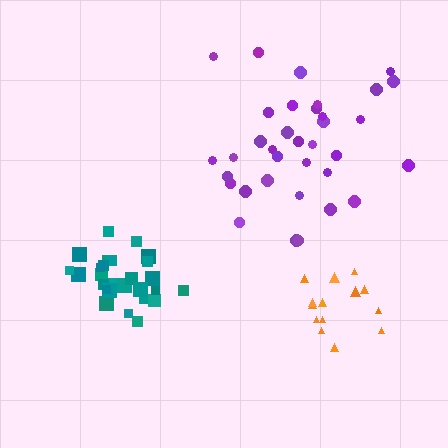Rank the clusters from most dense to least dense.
teal, orange, purple.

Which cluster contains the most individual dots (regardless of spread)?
Purple (35).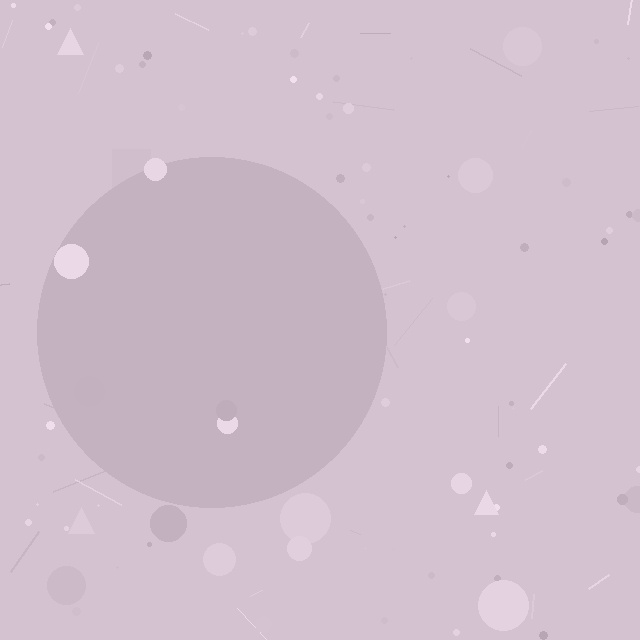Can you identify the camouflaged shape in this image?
The camouflaged shape is a circle.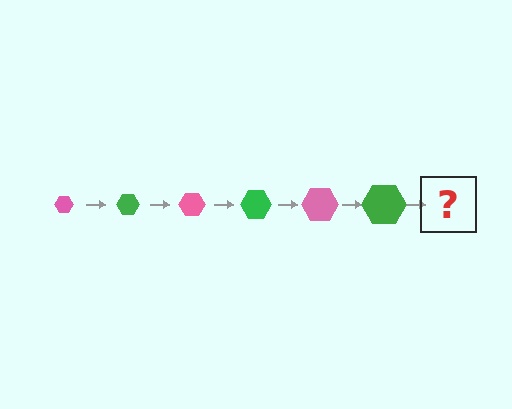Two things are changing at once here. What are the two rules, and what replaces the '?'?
The two rules are that the hexagon grows larger each step and the color cycles through pink and green. The '?' should be a pink hexagon, larger than the previous one.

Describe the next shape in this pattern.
It should be a pink hexagon, larger than the previous one.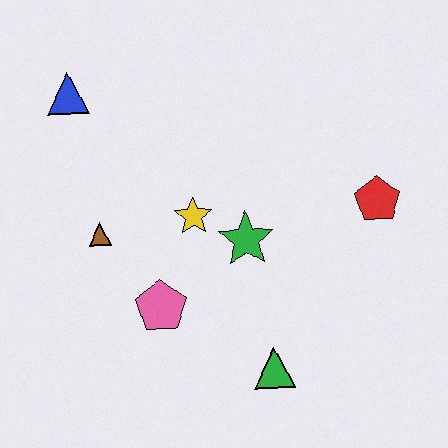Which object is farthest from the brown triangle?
The red pentagon is farthest from the brown triangle.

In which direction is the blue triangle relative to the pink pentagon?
The blue triangle is above the pink pentagon.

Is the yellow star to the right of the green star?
No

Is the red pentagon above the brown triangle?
Yes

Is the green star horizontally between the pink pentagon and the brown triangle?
No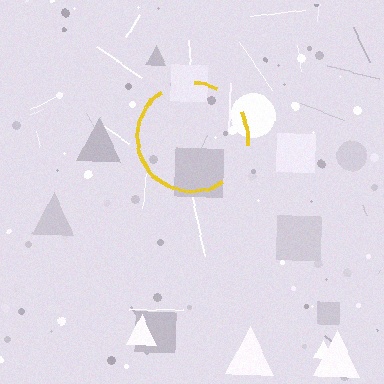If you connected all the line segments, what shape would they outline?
They would outline a circle.